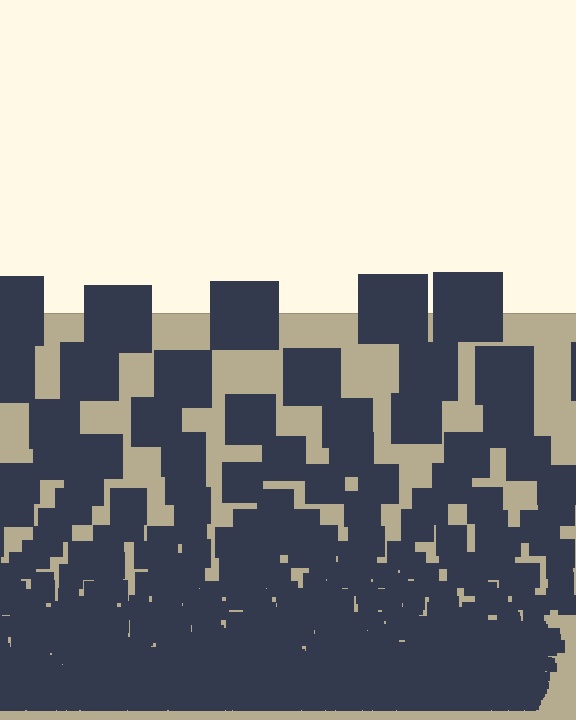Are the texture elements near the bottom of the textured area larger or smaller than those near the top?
Smaller. The gradient is inverted — elements near the bottom are smaller and denser.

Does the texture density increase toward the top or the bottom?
Density increases toward the bottom.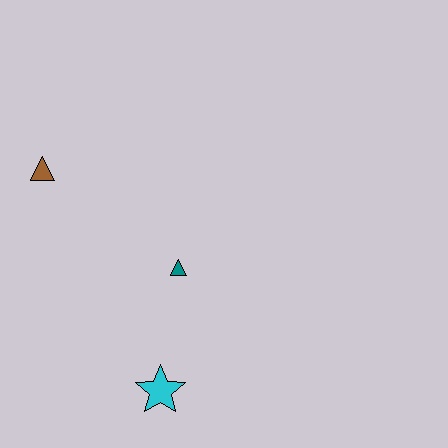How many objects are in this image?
There are 3 objects.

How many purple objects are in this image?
There are no purple objects.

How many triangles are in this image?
There are 2 triangles.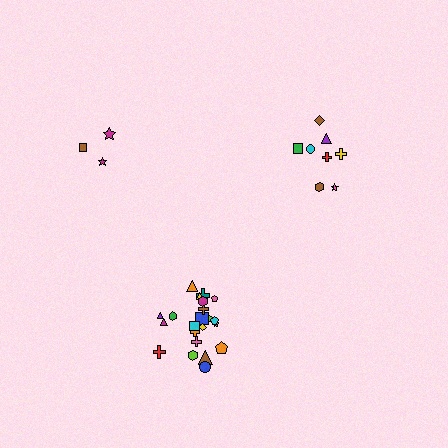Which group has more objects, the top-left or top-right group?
The top-right group.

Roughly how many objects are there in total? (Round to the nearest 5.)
Roughly 35 objects in total.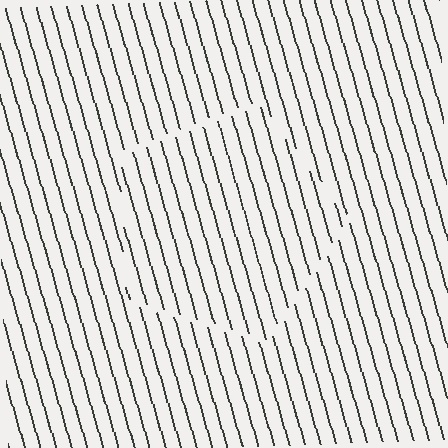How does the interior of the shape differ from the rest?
The interior of the shape contains the same grating, shifted by half a period — the contour is defined by the phase discontinuity where line-ends from the inner and outer gratings abut.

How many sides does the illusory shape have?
5 sides — the line-ends trace a pentagon.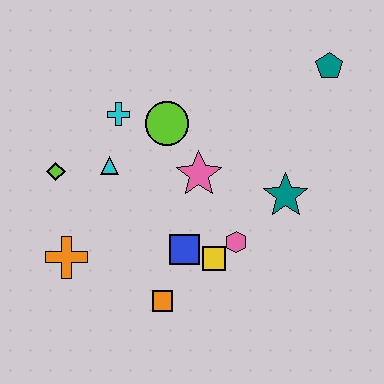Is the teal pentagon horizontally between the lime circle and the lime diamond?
No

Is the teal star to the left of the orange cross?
No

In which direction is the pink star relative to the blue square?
The pink star is above the blue square.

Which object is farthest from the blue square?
The teal pentagon is farthest from the blue square.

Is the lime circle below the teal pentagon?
Yes